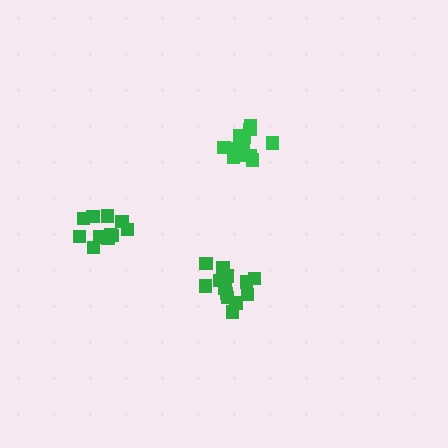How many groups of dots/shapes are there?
There are 3 groups.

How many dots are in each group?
Group 1: 12 dots, Group 2: 13 dots, Group 3: 13 dots (38 total).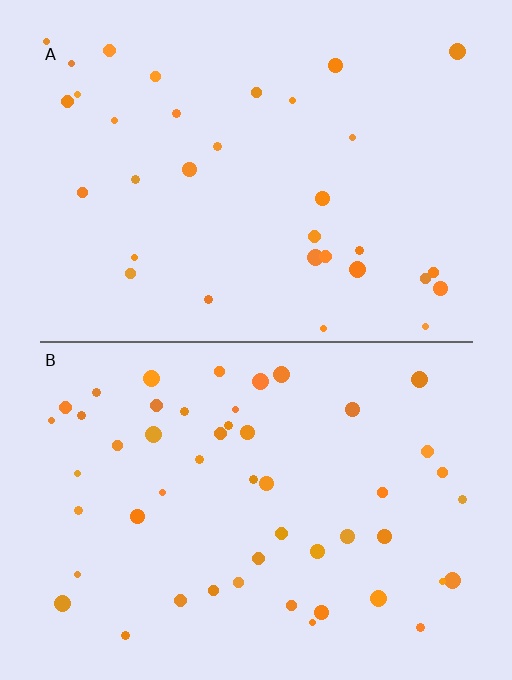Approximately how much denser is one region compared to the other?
Approximately 1.5× — region B over region A.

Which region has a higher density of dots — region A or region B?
B (the bottom).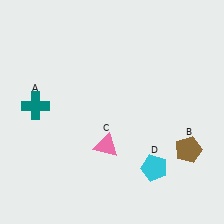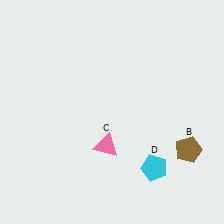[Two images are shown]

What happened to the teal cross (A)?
The teal cross (A) was removed in Image 2. It was in the top-left area of Image 1.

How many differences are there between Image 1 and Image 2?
There is 1 difference between the two images.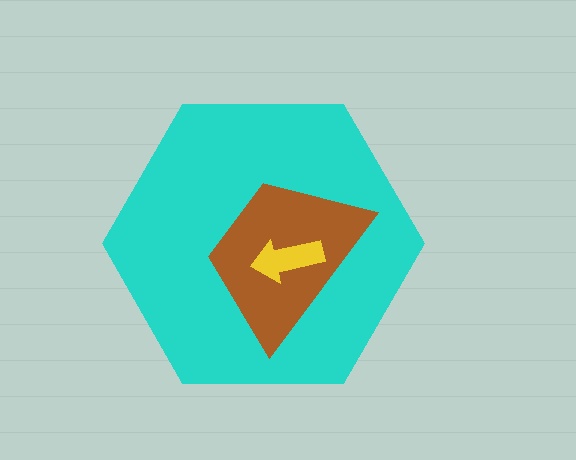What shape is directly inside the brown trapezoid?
The yellow arrow.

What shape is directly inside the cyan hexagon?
The brown trapezoid.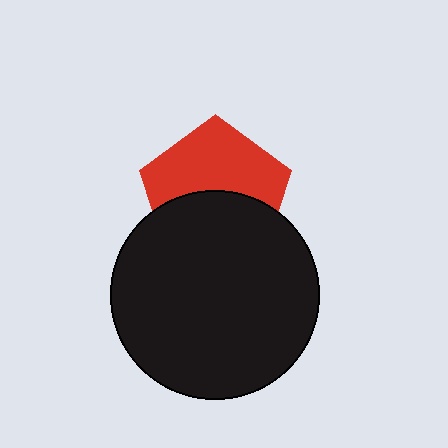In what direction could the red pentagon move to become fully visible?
The red pentagon could move up. That would shift it out from behind the black circle entirely.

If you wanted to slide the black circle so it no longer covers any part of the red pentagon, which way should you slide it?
Slide it down — that is the most direct way to separate the two shapes.